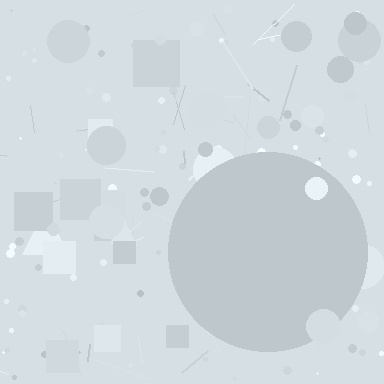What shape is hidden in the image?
A circle is hidden in the image.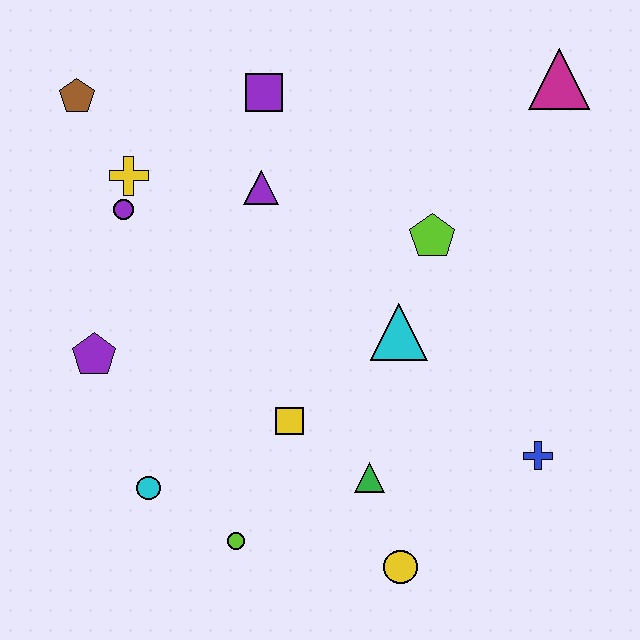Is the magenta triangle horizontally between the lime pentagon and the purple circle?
No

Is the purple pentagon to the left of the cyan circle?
Yes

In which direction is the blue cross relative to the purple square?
The blue cross is below the purple square.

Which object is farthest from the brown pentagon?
The blue cross is farthest from the brown pentagon.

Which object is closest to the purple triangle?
The purple square is closest to the purple triangle.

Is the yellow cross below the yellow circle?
No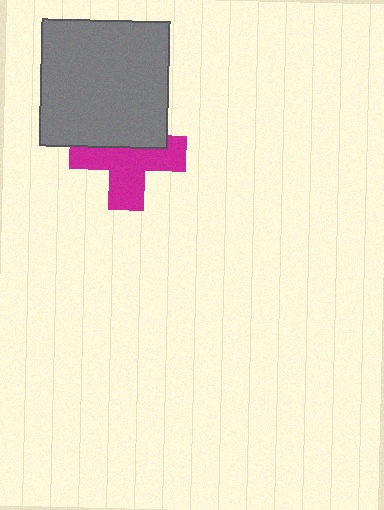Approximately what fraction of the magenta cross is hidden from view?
Roughly 40% of the magenta cross is hidden behind the gray square.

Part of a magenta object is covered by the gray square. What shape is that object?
It is a cross.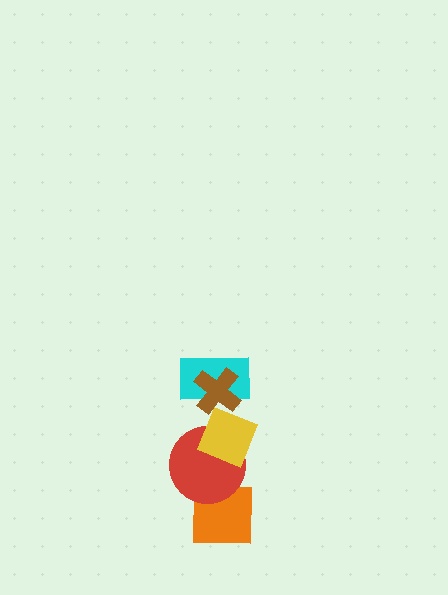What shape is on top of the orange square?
The red circle is on top of the orange square.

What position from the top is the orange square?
The orange square is 5th from the top.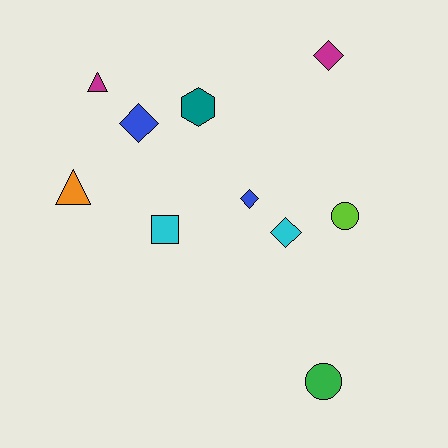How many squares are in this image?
There is 1 square.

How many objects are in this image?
There are 10 objects.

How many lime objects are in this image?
There is 1 lime object.